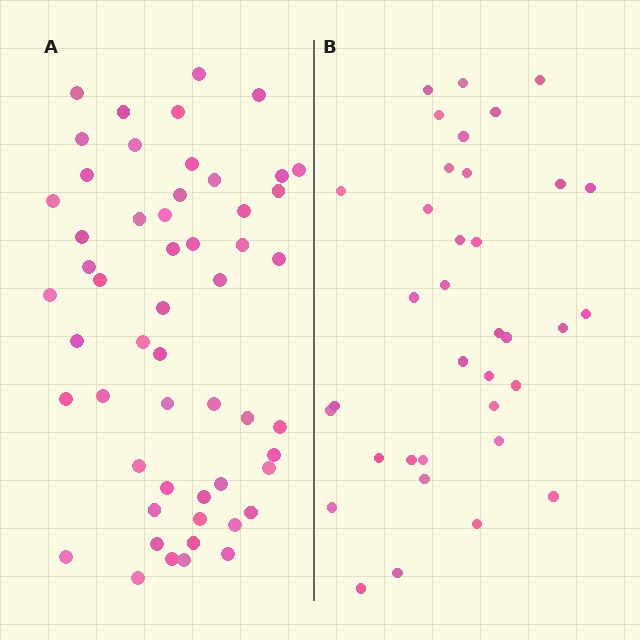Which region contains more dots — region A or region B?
Region A (the left region) has more dots.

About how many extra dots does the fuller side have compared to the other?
Region A has approximately 20 more dots than region B.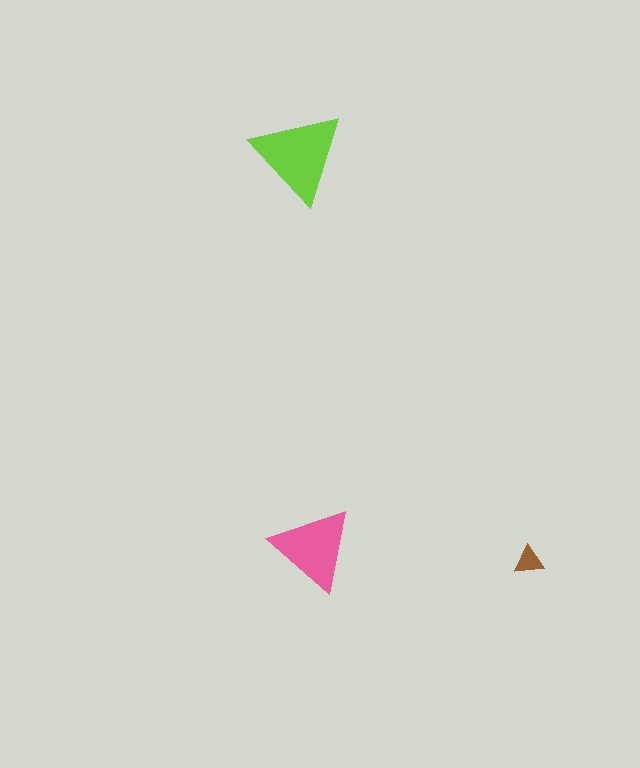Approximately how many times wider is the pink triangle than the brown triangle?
About 3 times wider.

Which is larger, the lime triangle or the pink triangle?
The lime one.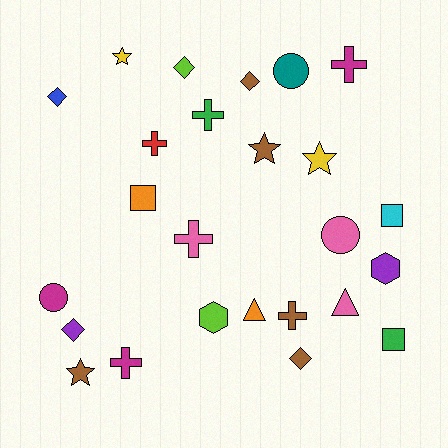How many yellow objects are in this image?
There are 2 yellow objects.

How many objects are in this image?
There are 25 objects.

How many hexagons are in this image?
There are 2 hexagons.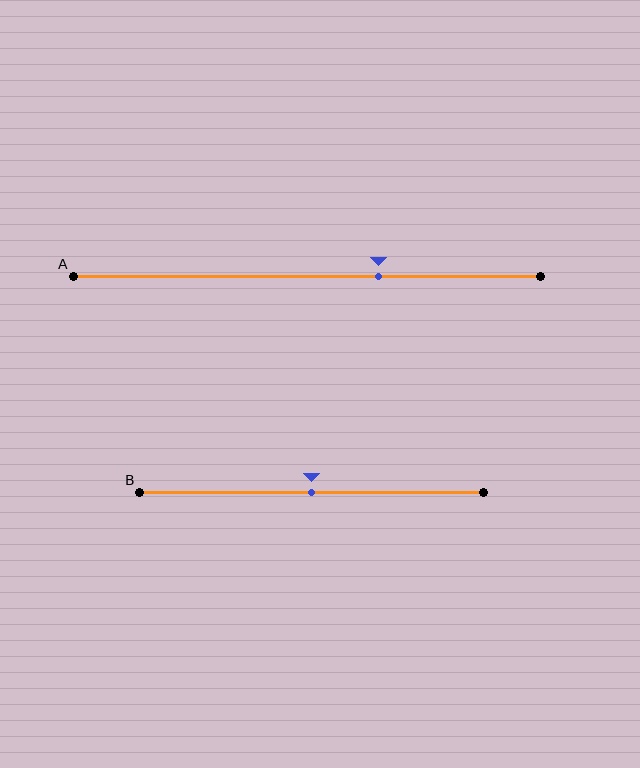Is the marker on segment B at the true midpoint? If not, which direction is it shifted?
Yes, the marker on segment B is at the true midpoint.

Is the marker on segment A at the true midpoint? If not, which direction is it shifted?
No, the marker on segment A is shifted to the right by about 15% of the segment length.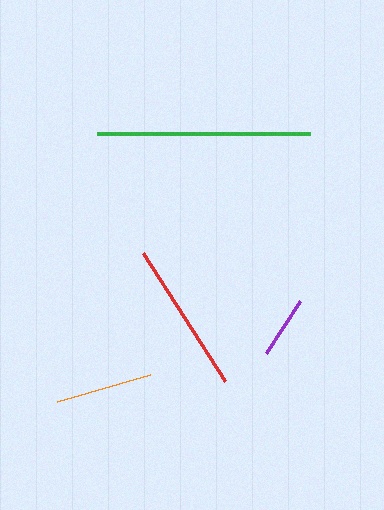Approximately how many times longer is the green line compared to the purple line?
The green line is approximately 3.4 times the length of the purple line.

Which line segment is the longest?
The green line is the longest at approximately 213 pixels.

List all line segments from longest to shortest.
From longest to shortest: green, red, orange, purple.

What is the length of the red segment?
The red segment is approximately 152 pixels long.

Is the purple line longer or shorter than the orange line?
The orange line is longer than the purple line.